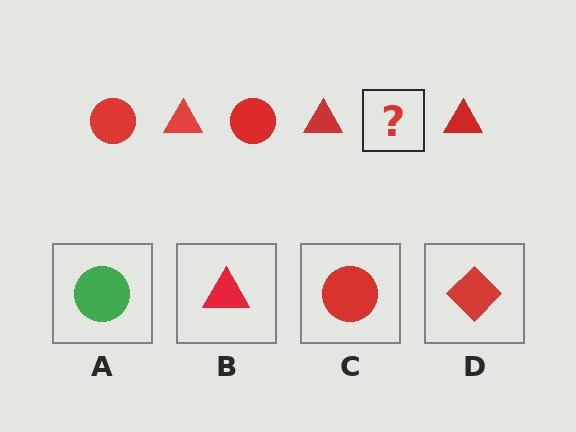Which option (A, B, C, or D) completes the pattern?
C.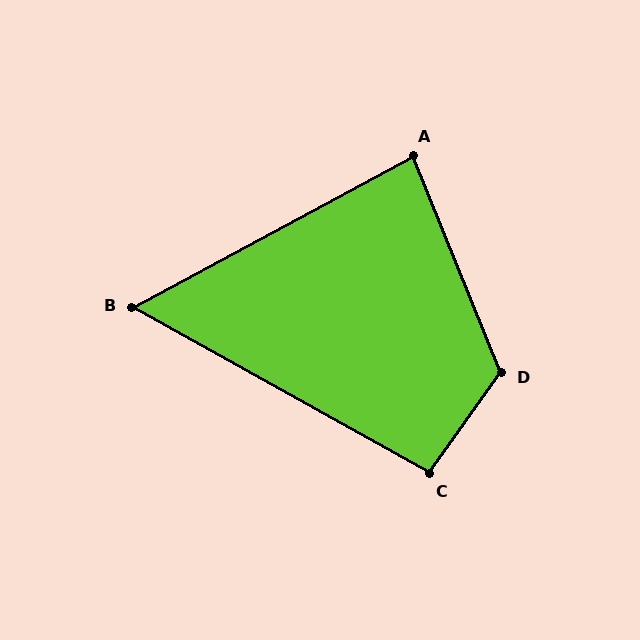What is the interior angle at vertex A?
Approximately 84 degrees (acute).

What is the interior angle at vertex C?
Approximately 96 degrees (obtuse).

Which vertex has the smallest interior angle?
B, at approximately 57 degrees.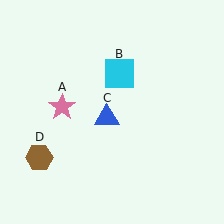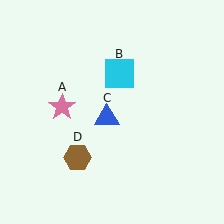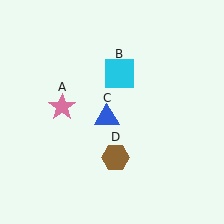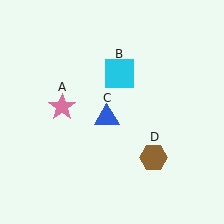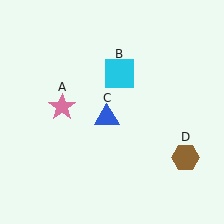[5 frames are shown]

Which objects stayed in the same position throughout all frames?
Pink star (object A) and cyan square (object B) and blue triangle (object C) remained stationary.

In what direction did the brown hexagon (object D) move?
The brown hexagon (object D) moved right.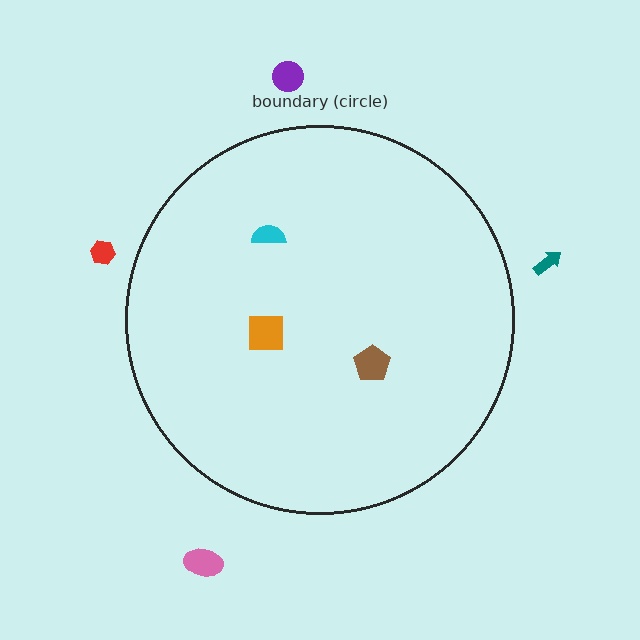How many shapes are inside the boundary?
3 inside, 4 outside.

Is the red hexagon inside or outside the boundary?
Outside.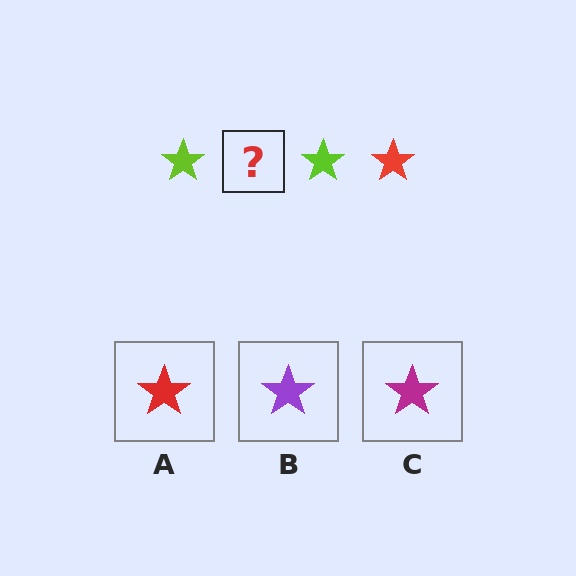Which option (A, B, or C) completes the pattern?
A.